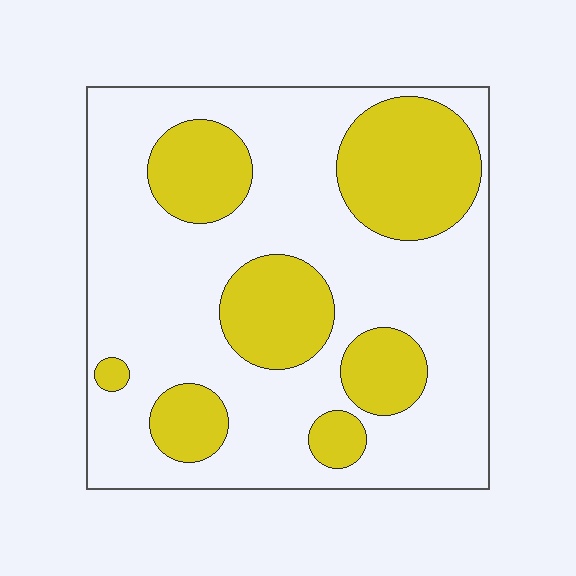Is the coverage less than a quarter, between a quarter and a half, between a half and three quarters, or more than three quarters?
Between a quarter and a half.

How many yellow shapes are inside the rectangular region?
7.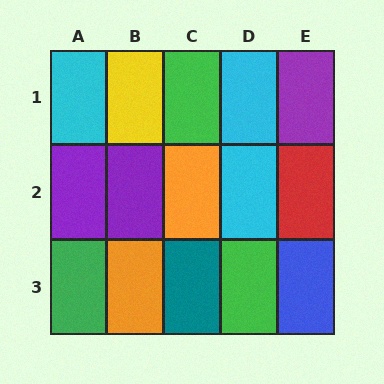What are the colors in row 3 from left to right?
Green, orange, teal, green, blue.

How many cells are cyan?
3 cells are cyan.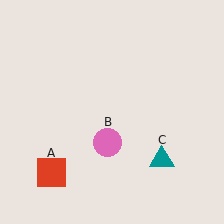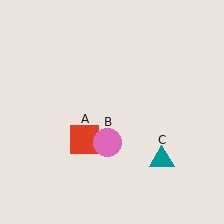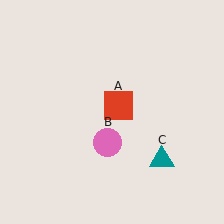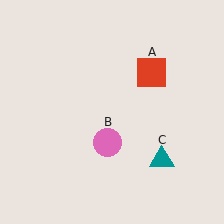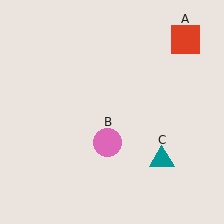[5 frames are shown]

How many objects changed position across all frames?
1 object changed position: red square (object A).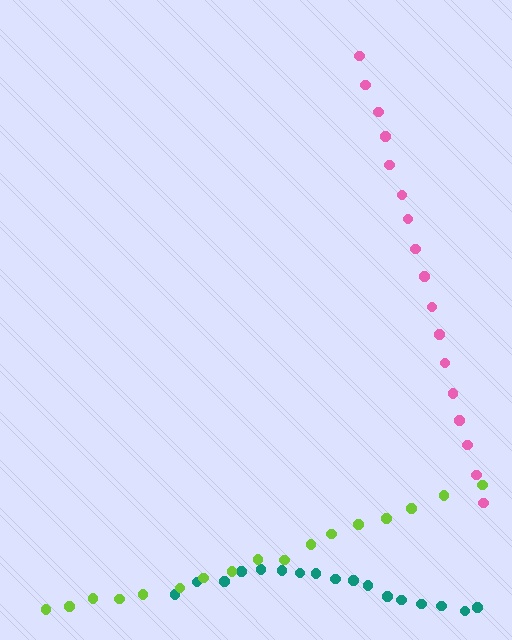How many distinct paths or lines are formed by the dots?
There are 3 distinct paths.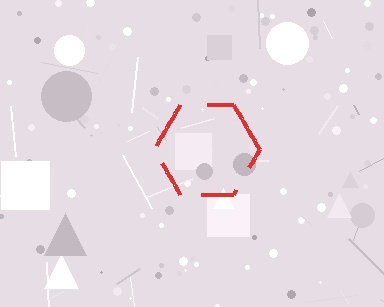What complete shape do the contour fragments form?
The contour fragments form a hexagon.